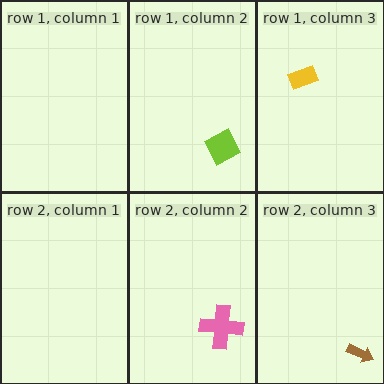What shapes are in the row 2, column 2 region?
The pink cross.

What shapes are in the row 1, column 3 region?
The yellow rectangle.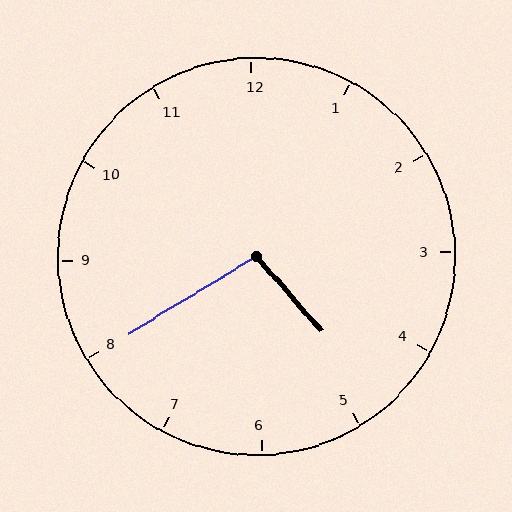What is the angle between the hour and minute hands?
Approximately 100 degrees.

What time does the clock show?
4:40.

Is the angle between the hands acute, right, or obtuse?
It is obtuse.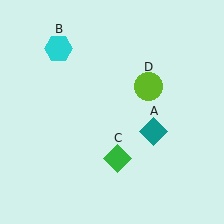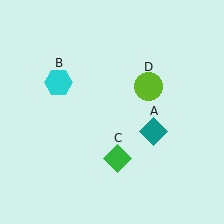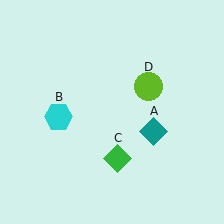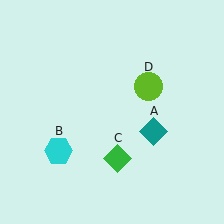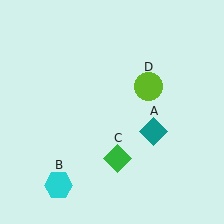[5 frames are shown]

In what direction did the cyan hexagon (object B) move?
The cyan hexagon (object B) moved down.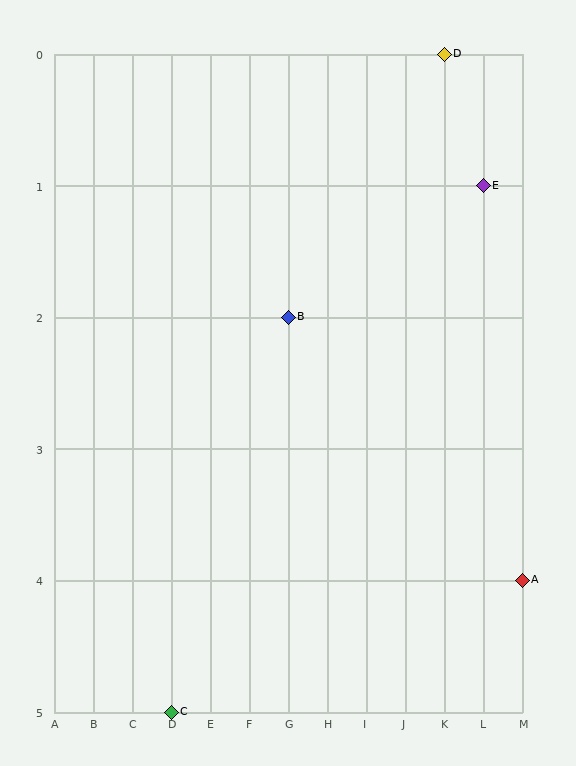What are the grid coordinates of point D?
Point D is at grid coordinates (K, 0).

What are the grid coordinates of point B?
Point B is at grid coordinates (G, 2).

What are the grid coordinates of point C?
Point C is at grid coordinates (D, 5).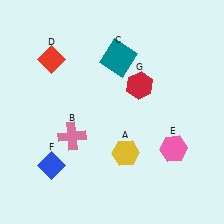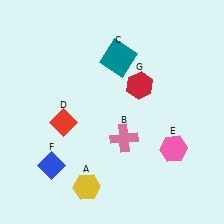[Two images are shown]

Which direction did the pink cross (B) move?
The pink cross (B) moved right.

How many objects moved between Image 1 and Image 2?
3 objects moved between the two images.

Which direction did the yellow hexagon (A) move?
The yellow hexagon (A) moved left.